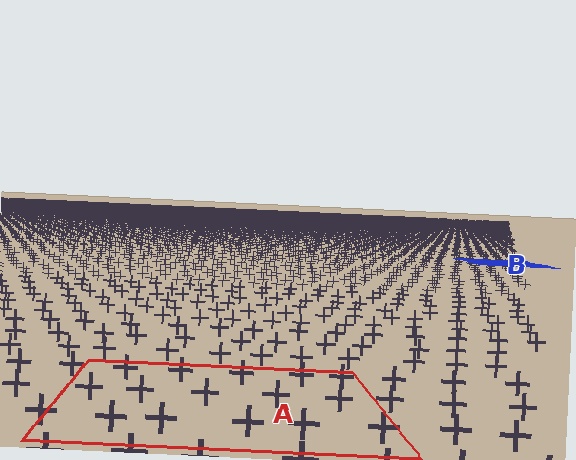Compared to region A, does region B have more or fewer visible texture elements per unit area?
Region B has more texture elements per unit area — they are packed more densely because it is farther away.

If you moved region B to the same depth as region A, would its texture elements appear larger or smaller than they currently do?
They would appear larger. At a closer depth, the same texture elements are projected at a bigger on-screen size.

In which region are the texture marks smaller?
The texture marks are smaller in region B, because it is farther away.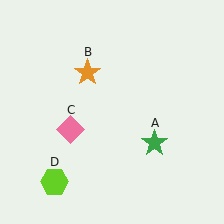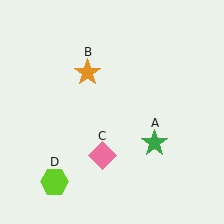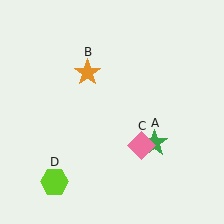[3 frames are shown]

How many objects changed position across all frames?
1 object changed position: pink diamond (object C).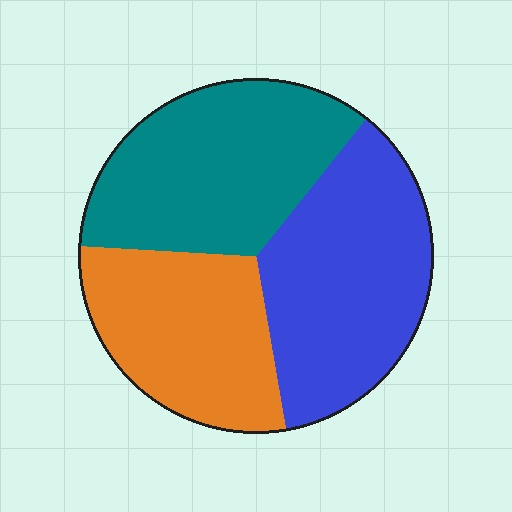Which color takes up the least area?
Orange, at roughly 30%.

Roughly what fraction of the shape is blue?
Blue covers 36% of the shape.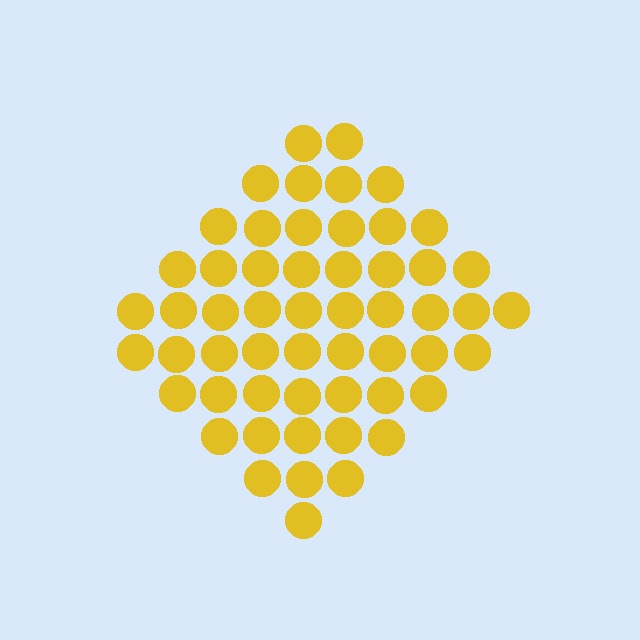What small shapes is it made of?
It is made of small circles.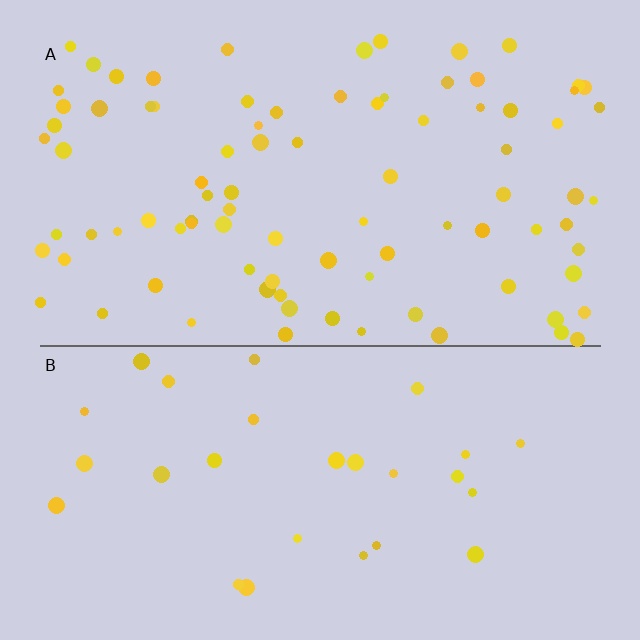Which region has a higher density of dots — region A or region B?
A (the top).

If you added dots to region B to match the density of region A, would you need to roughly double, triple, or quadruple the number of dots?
Approximately triple.